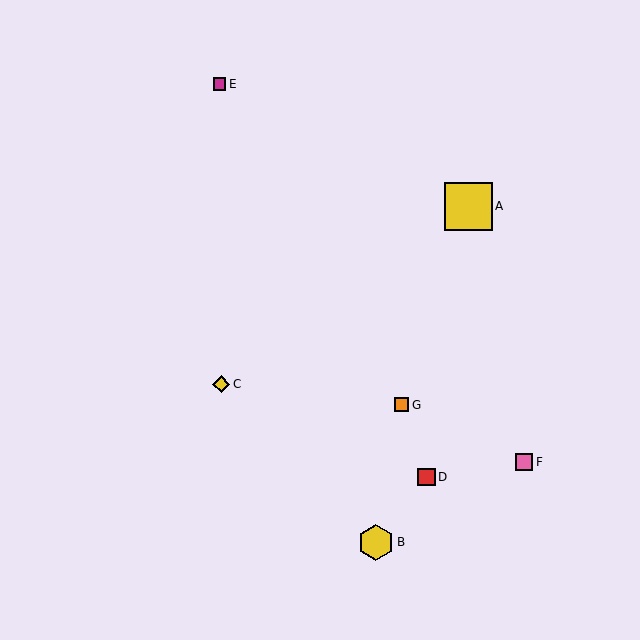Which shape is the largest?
The yellow square (labeled A) is the largest.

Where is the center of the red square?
The center of the red square is at (426, 477).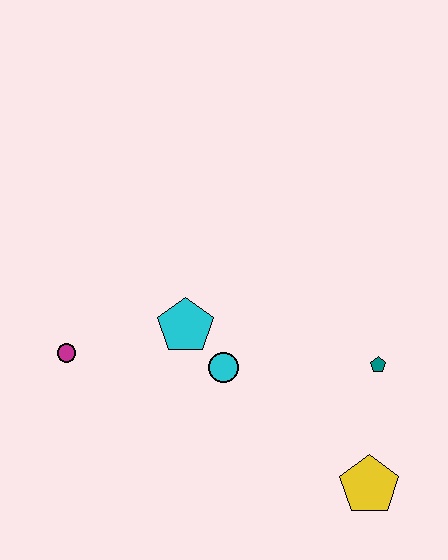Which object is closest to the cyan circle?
The cyan pentagon is closest to the cyan circle.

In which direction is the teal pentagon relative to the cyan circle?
The teal pentagon is to the right of the cyan circle.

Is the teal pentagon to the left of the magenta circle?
No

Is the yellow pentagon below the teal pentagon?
Yes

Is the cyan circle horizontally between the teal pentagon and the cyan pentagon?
Yes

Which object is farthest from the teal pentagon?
The magenta circle is farthest from the teal pentagon.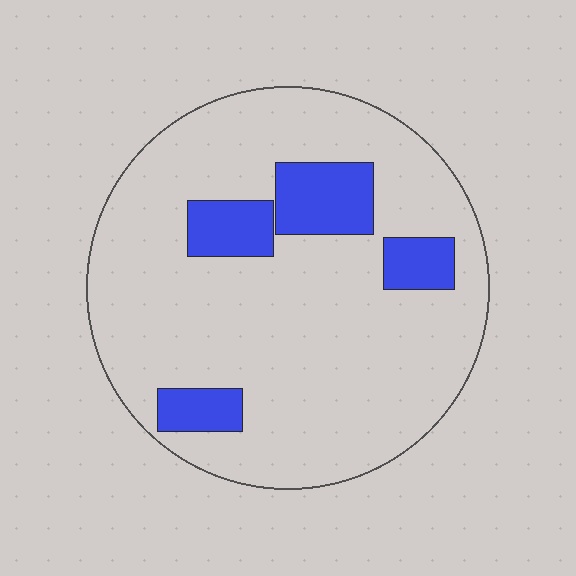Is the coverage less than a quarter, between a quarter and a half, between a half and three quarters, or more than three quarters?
Less than a quarter.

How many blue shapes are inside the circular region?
4.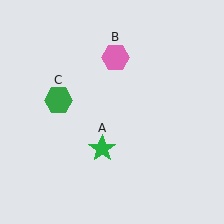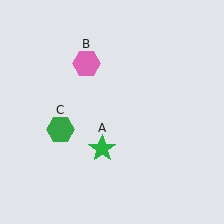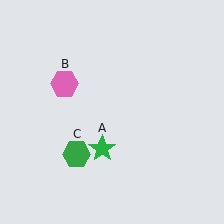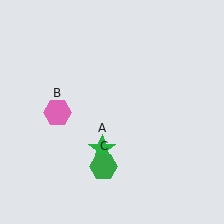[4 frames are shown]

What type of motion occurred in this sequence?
The pink hexagon (object B), green hexagon (object C) rotated counterclockwise around the center of the scene.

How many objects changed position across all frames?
2 objects changed position: pink hexagon (object B), green hexagon (object C).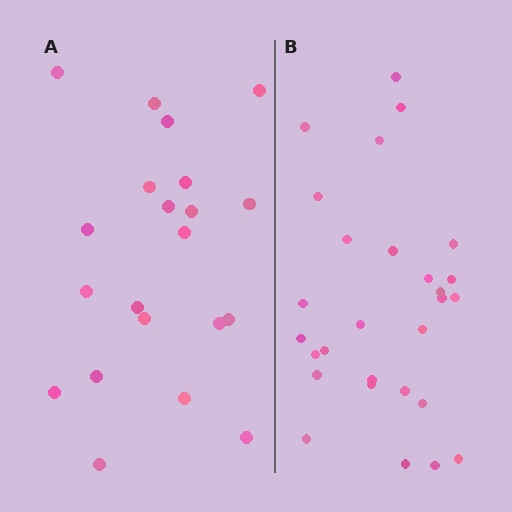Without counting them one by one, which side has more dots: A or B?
Region B (the right region) has more dots.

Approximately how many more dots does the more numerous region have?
Region B has roughly 8 or so more dots than region A.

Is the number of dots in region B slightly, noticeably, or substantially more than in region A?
Region B has noticeably more, but not dramatically so. The ratio is roughly 1.3 to 1.